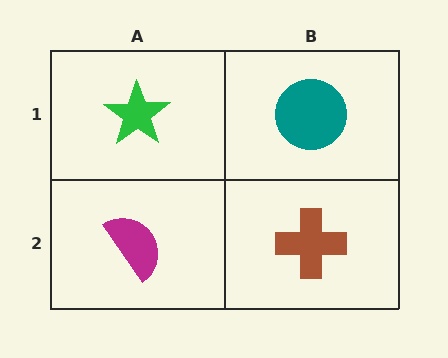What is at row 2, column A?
A magenta semicircle.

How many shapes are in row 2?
2 shapes.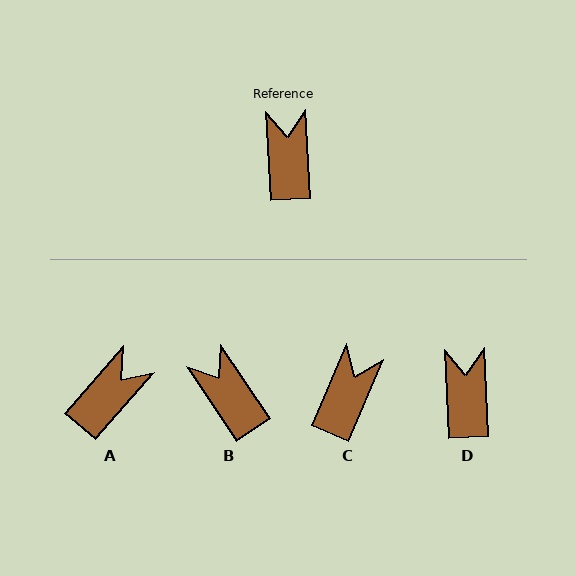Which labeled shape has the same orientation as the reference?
D.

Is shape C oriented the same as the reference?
No, it is off by about 26 degrees.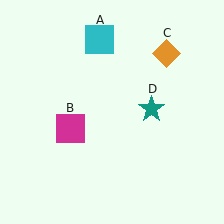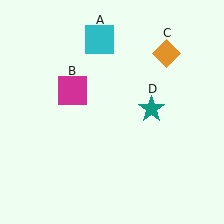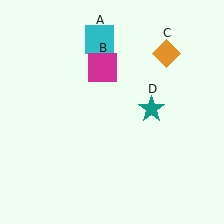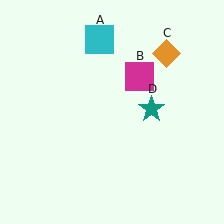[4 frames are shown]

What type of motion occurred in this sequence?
The magenta square (object B) rotated clockwise around the center of the scene.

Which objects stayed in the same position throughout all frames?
Cyan square (object A) and orange diamond (object C) and teal star (object D) remained stationary.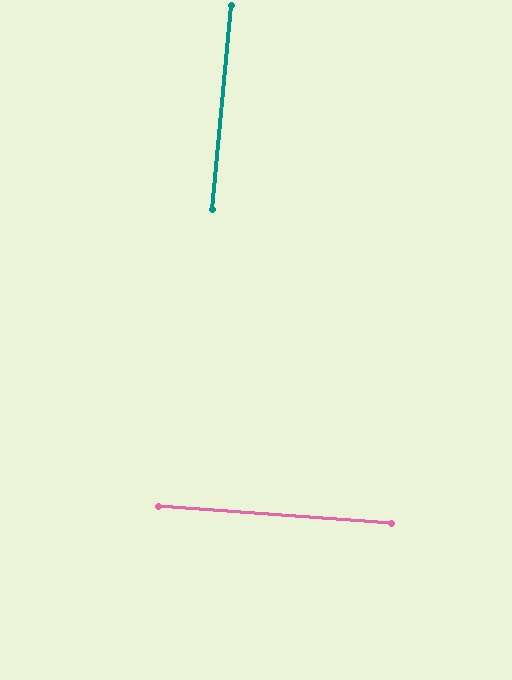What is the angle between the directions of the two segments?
Approximately 89 degrees.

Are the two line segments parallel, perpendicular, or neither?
Perpendicular — they meet at approximately 89°.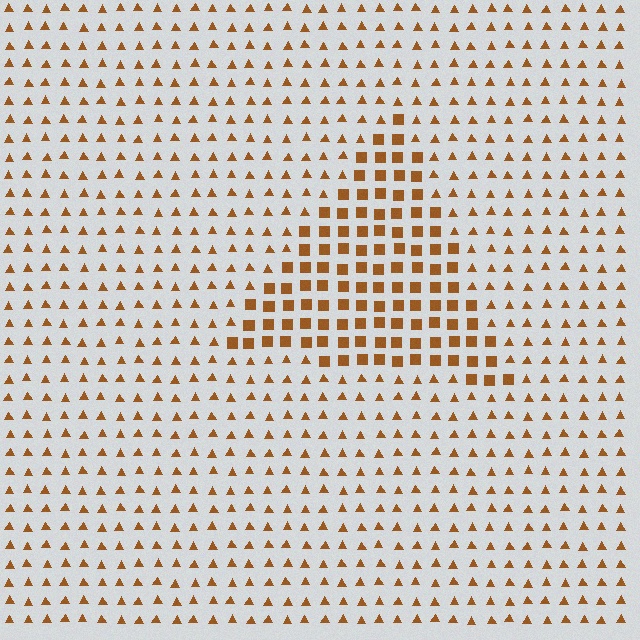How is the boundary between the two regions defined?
The boundary is defined by a change in element shape: squares inside vs. triangles outside. All elements share the same color and spacing.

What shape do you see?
I see a triangle.